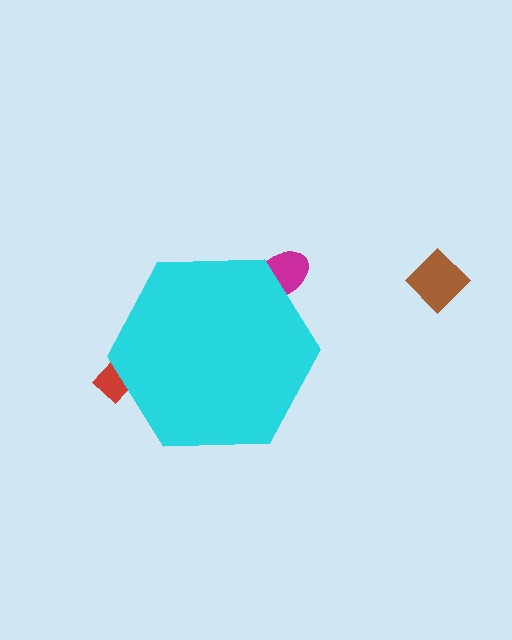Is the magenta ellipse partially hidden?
Yes, the magenta ellipse is partially hidden behind the cyan hexagon.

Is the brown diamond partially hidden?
No, the brown diamond is fully visible.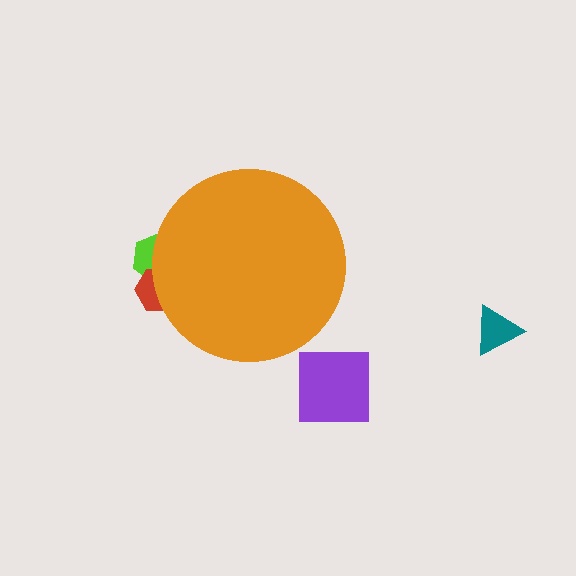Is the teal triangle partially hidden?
No, the teal triangle is fully visible.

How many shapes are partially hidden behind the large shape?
2 shapes are partially hidden.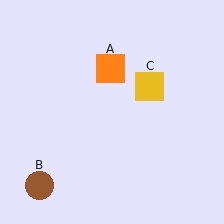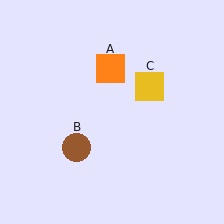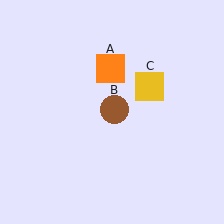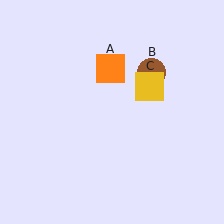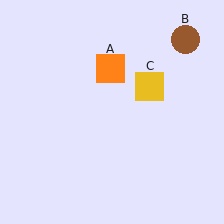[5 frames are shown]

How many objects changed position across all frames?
1 object changed position: brown circle (object B).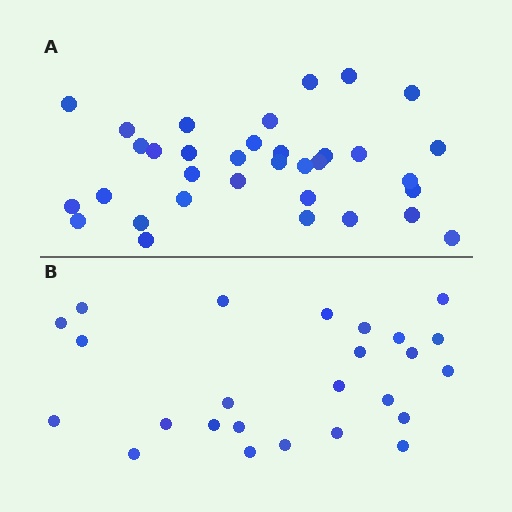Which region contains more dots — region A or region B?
Region A (the top region) has more dots.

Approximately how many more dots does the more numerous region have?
Region A has roughly 8 or so more dots than region B.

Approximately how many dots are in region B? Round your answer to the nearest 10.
About 20 dots. (The exact count is 25, which rounds to 20.)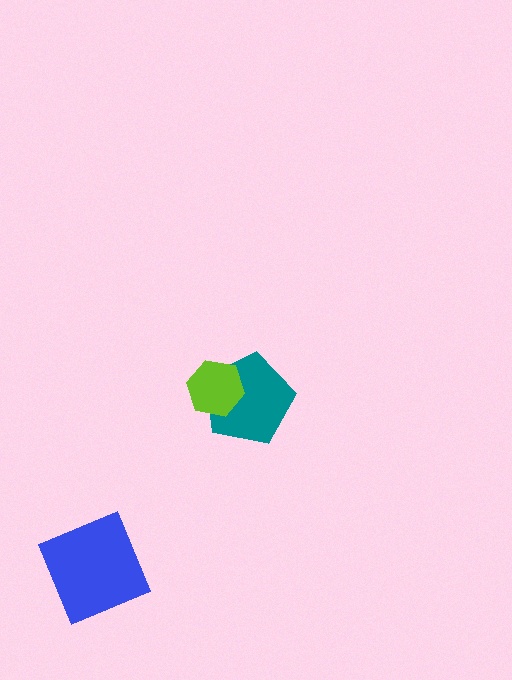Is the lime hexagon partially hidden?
No, no other shape covers it.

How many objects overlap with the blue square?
0 objects overlap with the blue square.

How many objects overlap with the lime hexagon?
1 object overlaps with the lime hexagon.